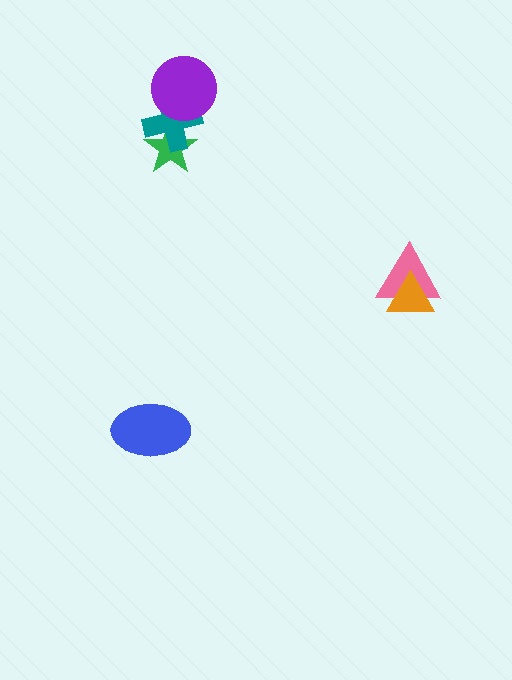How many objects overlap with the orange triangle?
1 object overlaps with the orange triangle.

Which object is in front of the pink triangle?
The orange triangle is in front of the pink triangle.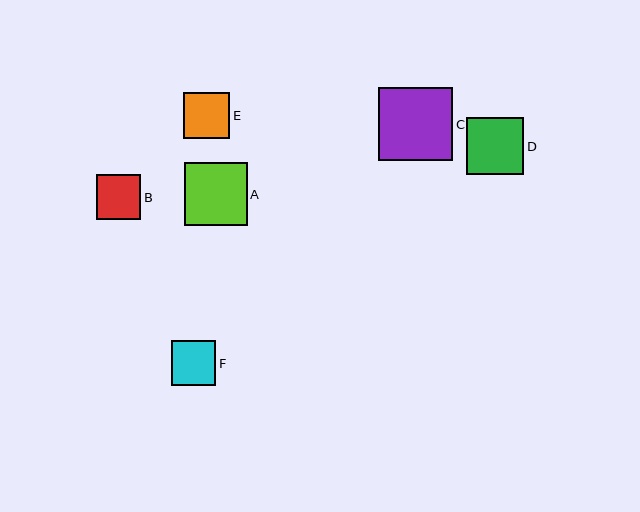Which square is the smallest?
Square F is the smallest with a size of approximately 45 pixels.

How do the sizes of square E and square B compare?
Square E and square B are approximately the same size.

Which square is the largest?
Square C is the largest with a size of approximately 74 pixels.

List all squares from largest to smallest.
From largest to smallest: C, A, D, E, B, F.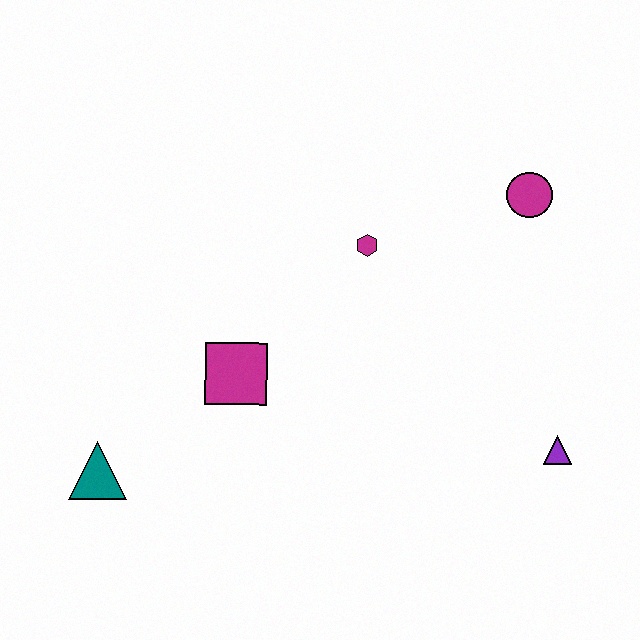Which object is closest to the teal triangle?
The magenta square is closest to the teal triangle.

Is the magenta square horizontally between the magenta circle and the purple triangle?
No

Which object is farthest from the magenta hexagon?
The teal triangle is farthest from the magenta hexagon.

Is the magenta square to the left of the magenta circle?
Yes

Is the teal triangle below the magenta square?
Yes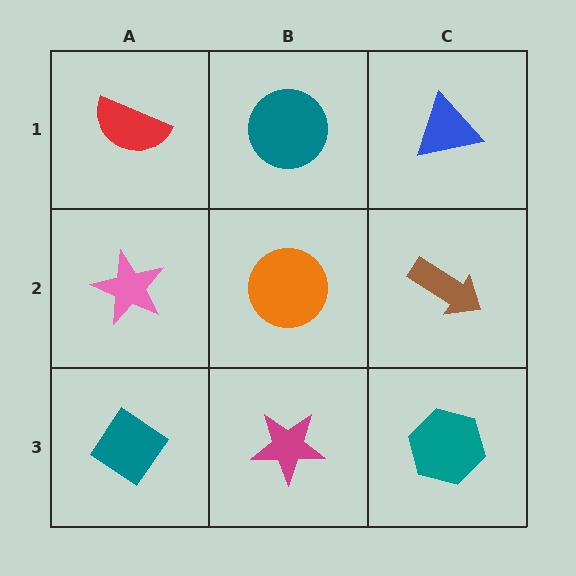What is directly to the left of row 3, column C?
A magenta star.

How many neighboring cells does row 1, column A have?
2.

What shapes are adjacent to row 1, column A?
A pink star (row 2, column A), a teal circle (row 1, column B).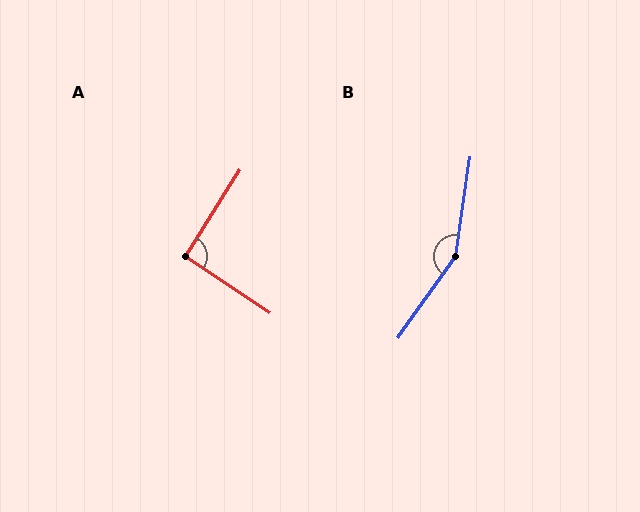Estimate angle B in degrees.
Approximately 153 degrees.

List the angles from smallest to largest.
A (91°), B (153°).